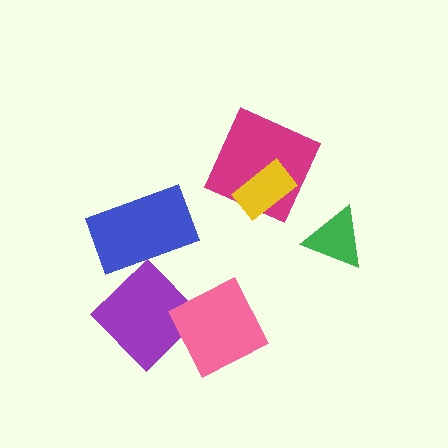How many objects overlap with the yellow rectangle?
1 object overlaps with the yellow rectangle.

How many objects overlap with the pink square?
0 objects overlap with the pink square.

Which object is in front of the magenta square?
The yellow rectangle is in front of the magenta square.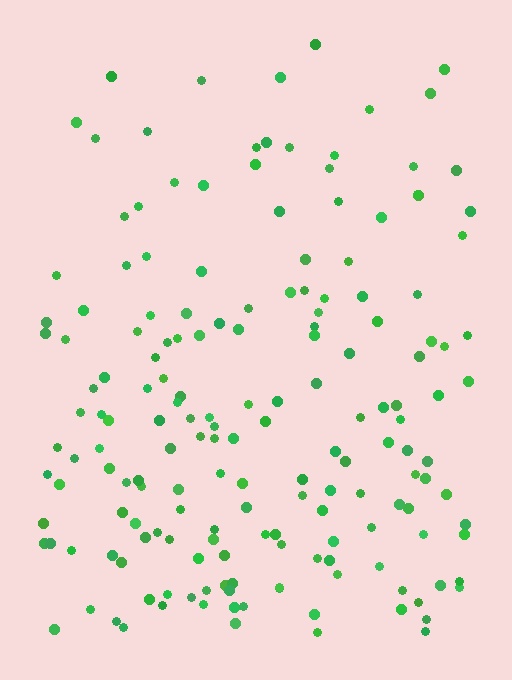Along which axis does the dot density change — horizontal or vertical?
Vertical.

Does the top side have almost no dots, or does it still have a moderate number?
Still a moderate number, just noticeably fewer than the bottom.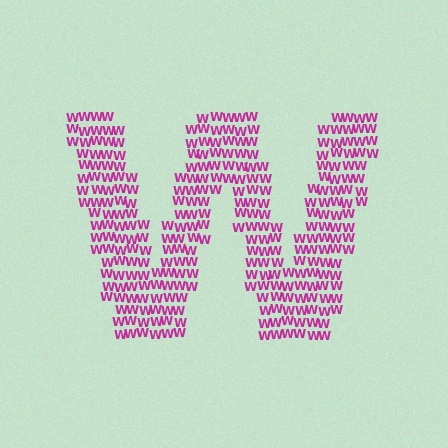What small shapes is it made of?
It is made of small letter W's.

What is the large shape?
The large shape is the letter W.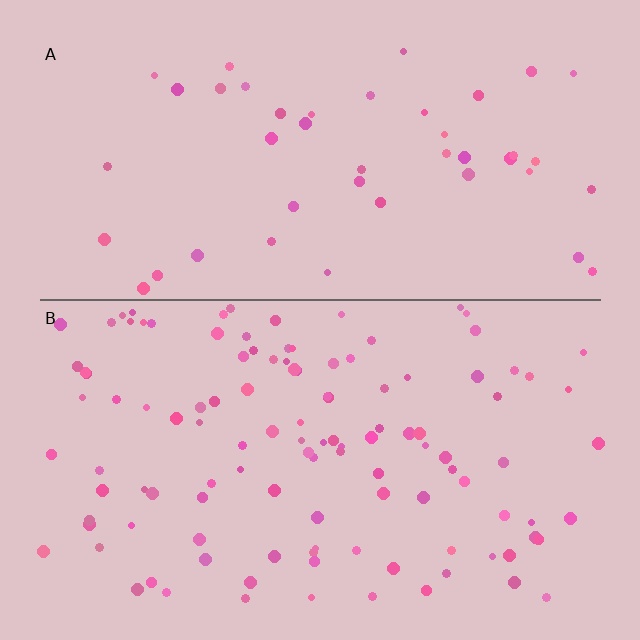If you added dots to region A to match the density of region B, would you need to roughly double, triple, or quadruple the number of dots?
Approximately triple.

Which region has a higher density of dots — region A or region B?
B (the bottom).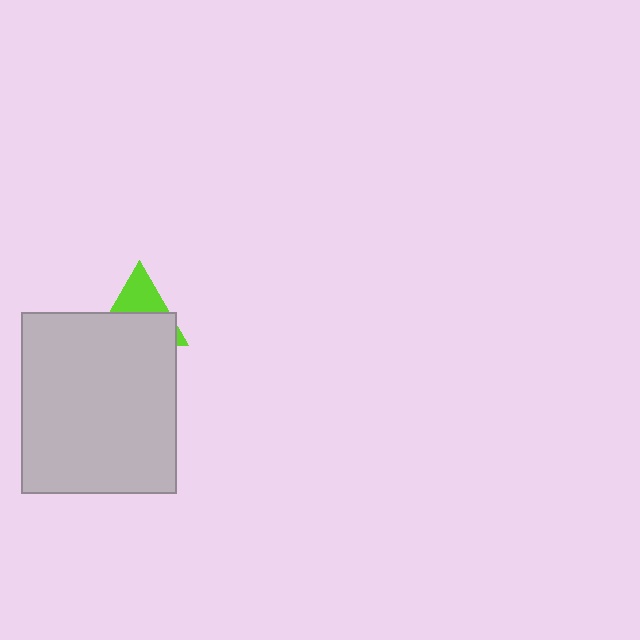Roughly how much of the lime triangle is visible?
A small part of it is visible (roughly 39%).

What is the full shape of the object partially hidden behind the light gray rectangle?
The partially hidden object is a lime triangle.